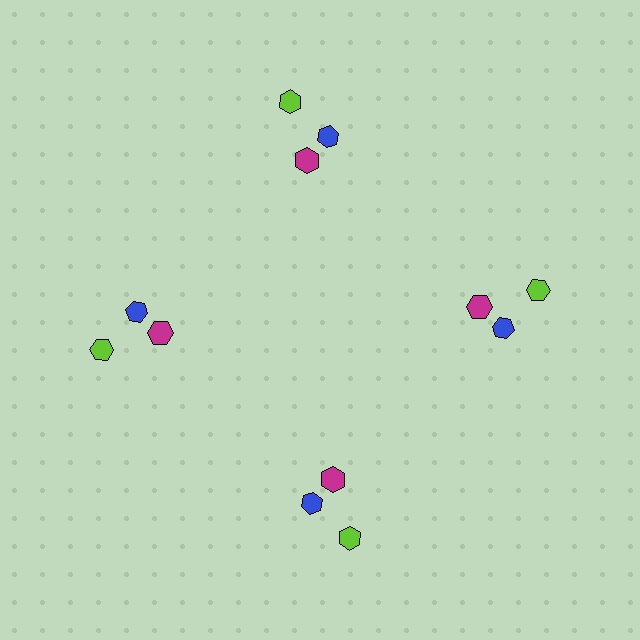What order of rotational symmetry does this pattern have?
This pattern has 4-fold rotational symmetry.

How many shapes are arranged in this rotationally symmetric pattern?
There are 12 shapes, arranged in 4 groups of 3.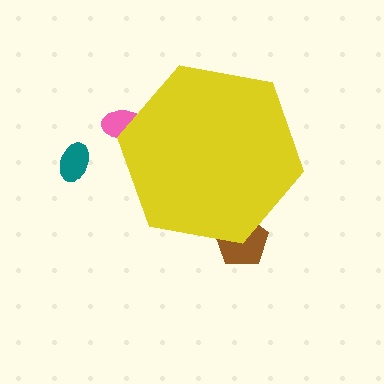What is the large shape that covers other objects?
A yellow hexagon.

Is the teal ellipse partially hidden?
No, the teal ellipse is fully visible.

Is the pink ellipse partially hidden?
Yes, the pink ellipse is partially hidden behind the yellow hexagon.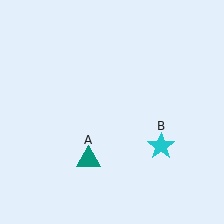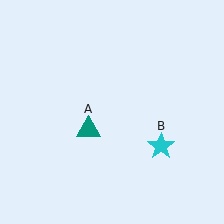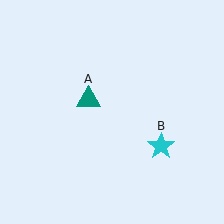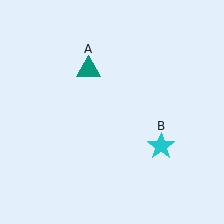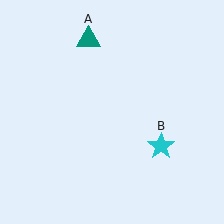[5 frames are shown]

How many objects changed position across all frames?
1 object changed position: teal triangle (object A).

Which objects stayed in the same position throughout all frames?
Cyan star (object B) remained stationary.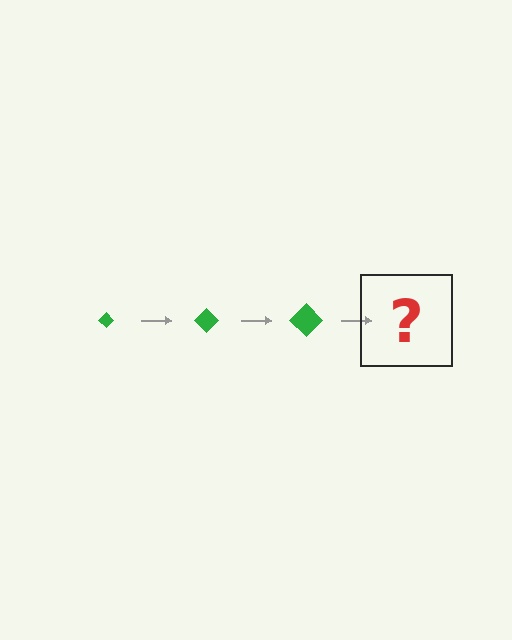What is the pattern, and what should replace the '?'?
The pattern is that the diamond gets progressively larger each step. The '?' should be a green diamond, larger than the previous one.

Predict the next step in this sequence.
The next step is a green diamond, larger than the previous one.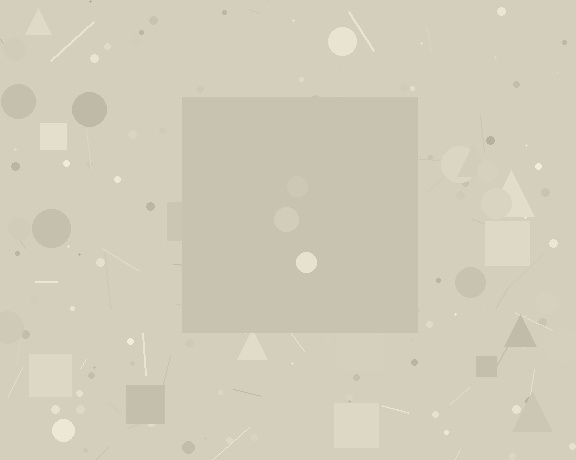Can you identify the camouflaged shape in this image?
The camouflaged shape is a square.